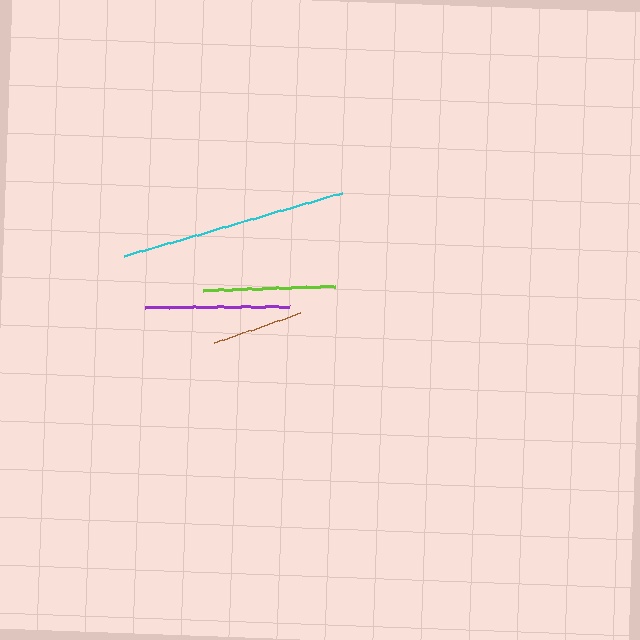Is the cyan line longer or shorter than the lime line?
The cyan line is longer than the lime line.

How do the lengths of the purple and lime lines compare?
The purple and lime lines are approximately the same length.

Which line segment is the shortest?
The brown line is the shortest at approximately 92 pixels.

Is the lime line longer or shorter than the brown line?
The lime line is longer than the brown line.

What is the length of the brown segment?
The brown segment is approximately 92 pixels long.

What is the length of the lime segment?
The lime segment is approximately 132 pixels long.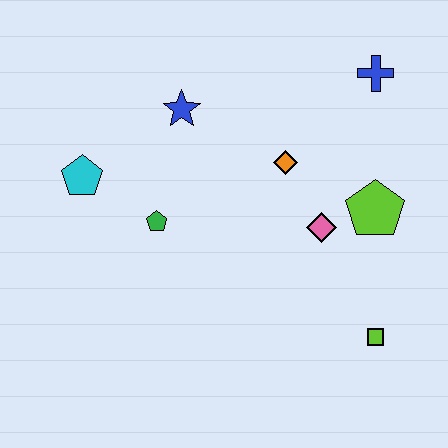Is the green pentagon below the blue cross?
Yes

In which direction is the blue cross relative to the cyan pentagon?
The blue cross is to the right of the cyan pentagon.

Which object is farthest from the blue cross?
The cyan pentagon is farthest from the blue cross.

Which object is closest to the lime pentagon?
The pink diamond is closest to the lime pentagon.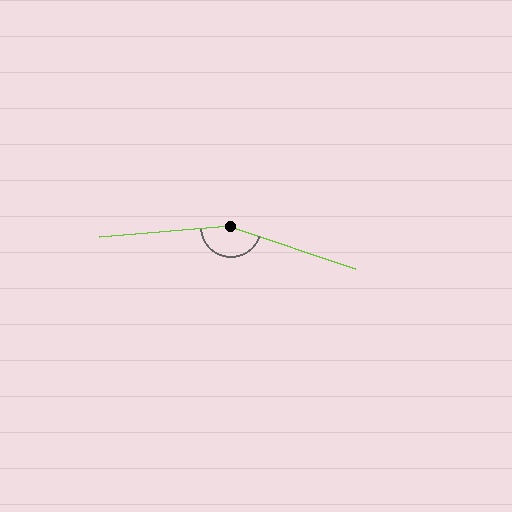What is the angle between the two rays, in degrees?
Approximately 157 degrees.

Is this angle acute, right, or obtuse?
It is obtuse.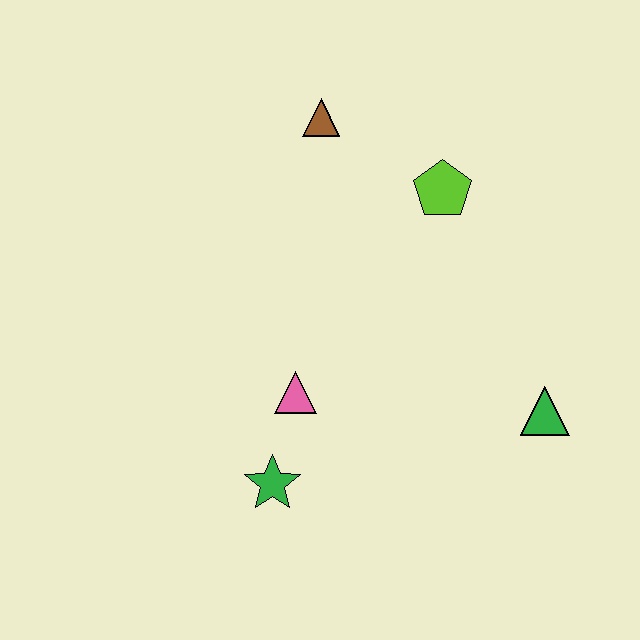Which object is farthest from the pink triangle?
The brown triangle is farthest from the pink triangle.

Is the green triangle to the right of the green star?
Yes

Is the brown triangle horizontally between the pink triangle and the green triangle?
Yes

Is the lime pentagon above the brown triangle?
No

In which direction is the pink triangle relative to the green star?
The pink triangle is above the green star.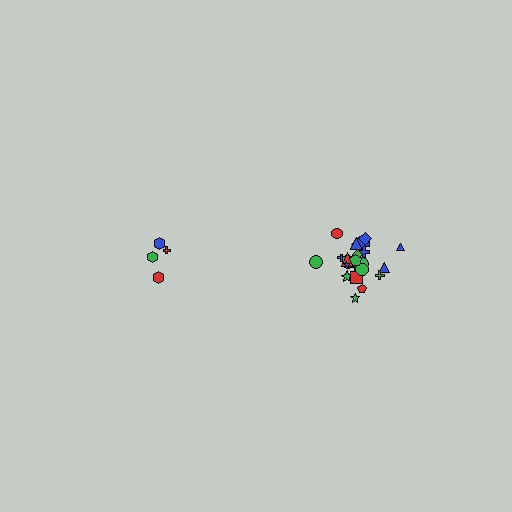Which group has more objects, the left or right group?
The right group.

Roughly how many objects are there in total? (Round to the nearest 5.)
Roughly 30 objects in total.